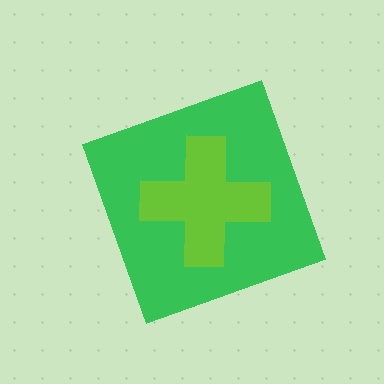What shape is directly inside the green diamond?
The lime cross.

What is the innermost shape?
The lime cross.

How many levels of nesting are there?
2.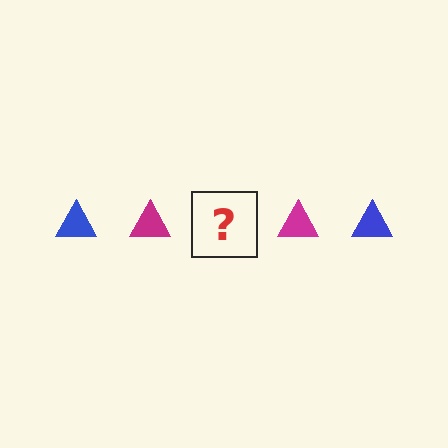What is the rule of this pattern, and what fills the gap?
The rule is that the pattern cycles through blue, magenta triangles. The gap should be filled with a blue triangle.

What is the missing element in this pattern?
The missing element is a blue triangle.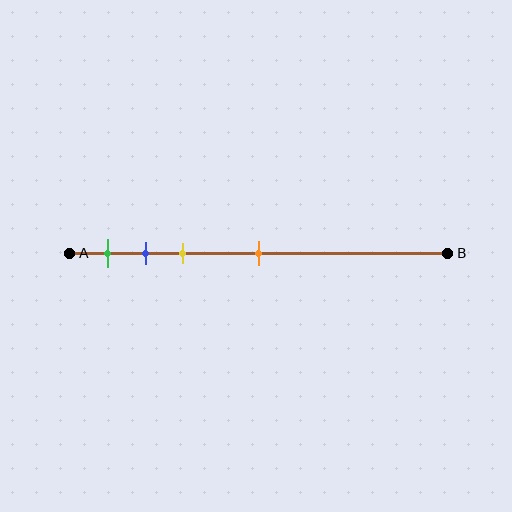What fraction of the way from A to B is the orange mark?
The orange mark is approximately 50% (0.5) of the way from A to B.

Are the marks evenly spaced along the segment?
No, the marks are not evenly spaced.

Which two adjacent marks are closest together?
The blue and yellow marks are the closest adjacent pair.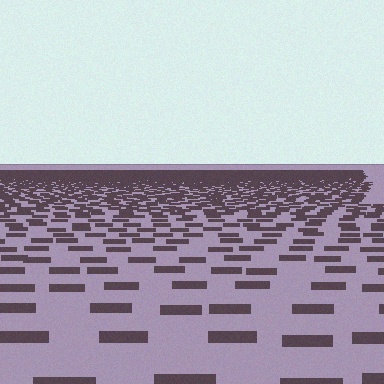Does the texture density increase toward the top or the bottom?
Density increases toward the top.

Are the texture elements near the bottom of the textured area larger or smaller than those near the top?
Larger. Near the bottom, elements are closer to the viewer and appear at a bigger on-screen size.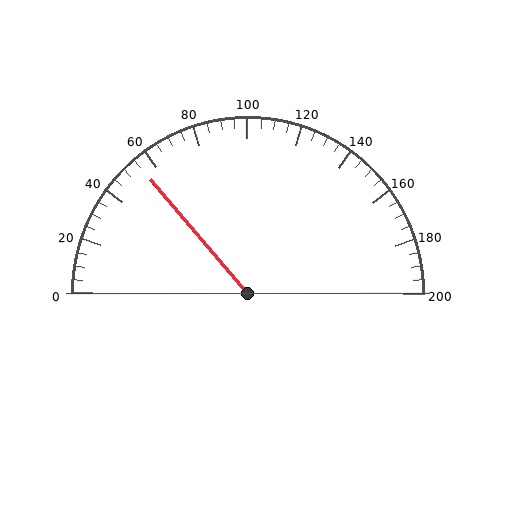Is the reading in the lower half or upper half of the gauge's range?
The reading is in the lower half of the range (0 to 200).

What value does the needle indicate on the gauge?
The needle indicates approximately 55.